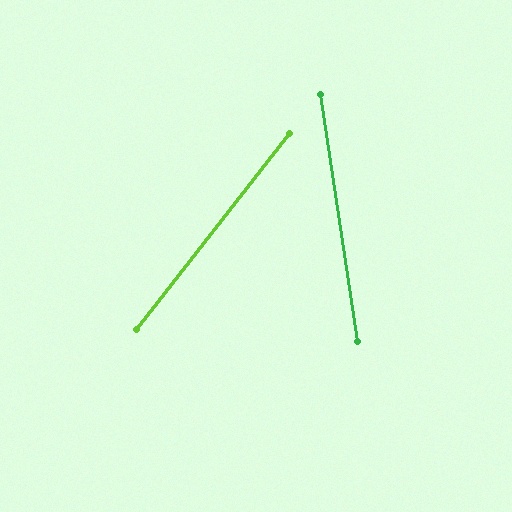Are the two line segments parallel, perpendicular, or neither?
Neither parallel nor perpendicular — they differ by about 47°.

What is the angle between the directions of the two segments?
Approximately 47 degrees.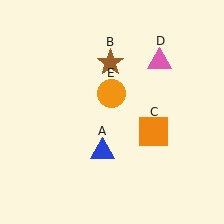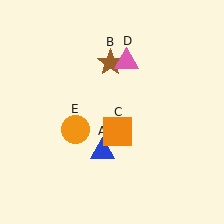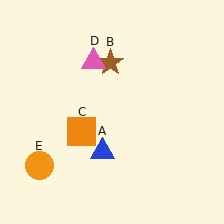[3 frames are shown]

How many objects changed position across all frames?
3 objects changed position: orange square (object C), pink triangle (object D), orange circle (object E).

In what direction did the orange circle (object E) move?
The orange circle (object E) moved down and to the left.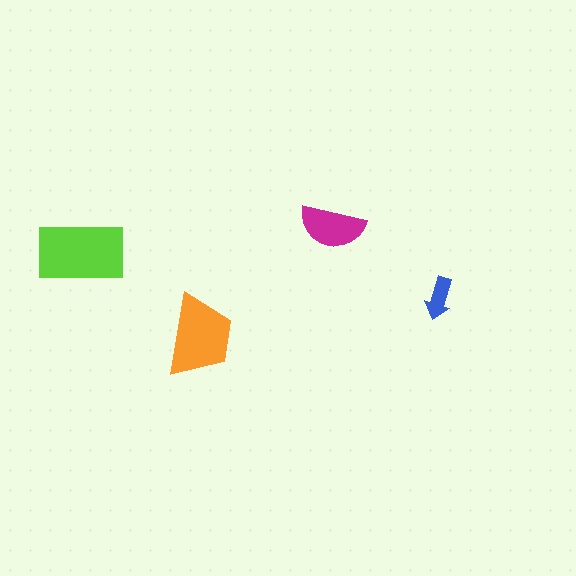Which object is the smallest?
The blue arrow.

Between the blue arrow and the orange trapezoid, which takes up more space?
The orange trapezoid.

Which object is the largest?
The lime rectangle.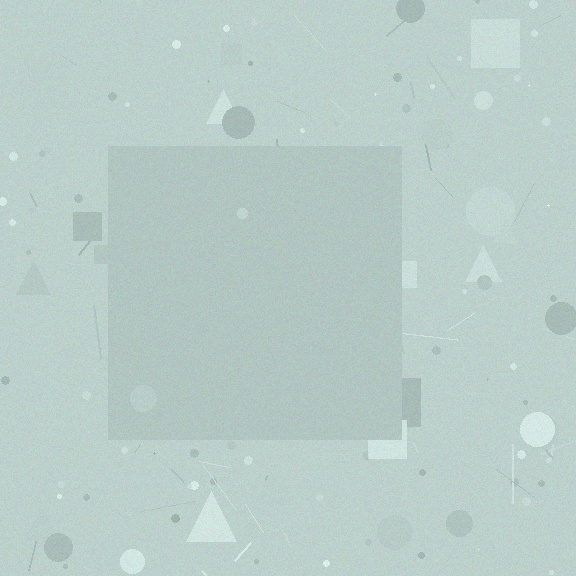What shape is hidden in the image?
A square is hidden in the image.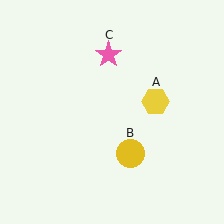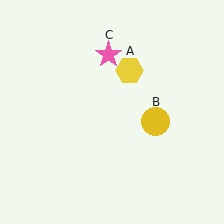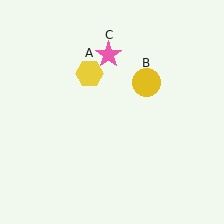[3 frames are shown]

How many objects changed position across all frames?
2 objects changed position: yellow hexagon (object A), yellow circle (object B).